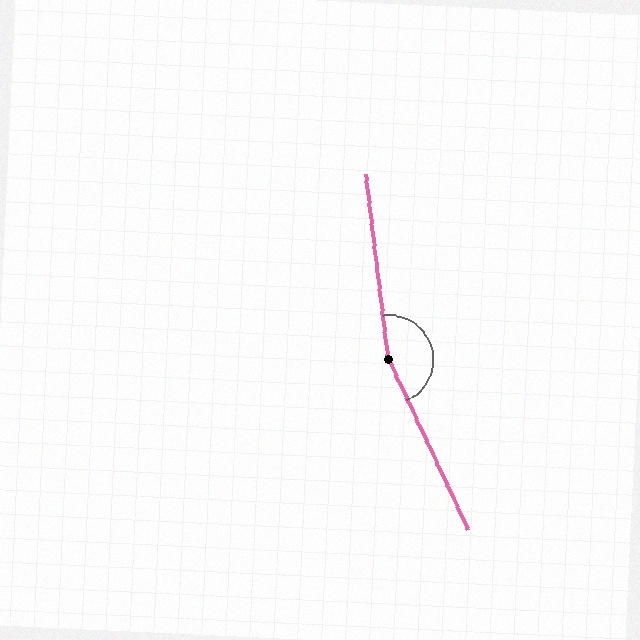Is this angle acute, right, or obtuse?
It is obtuse.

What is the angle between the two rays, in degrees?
Approximately 162 degrees.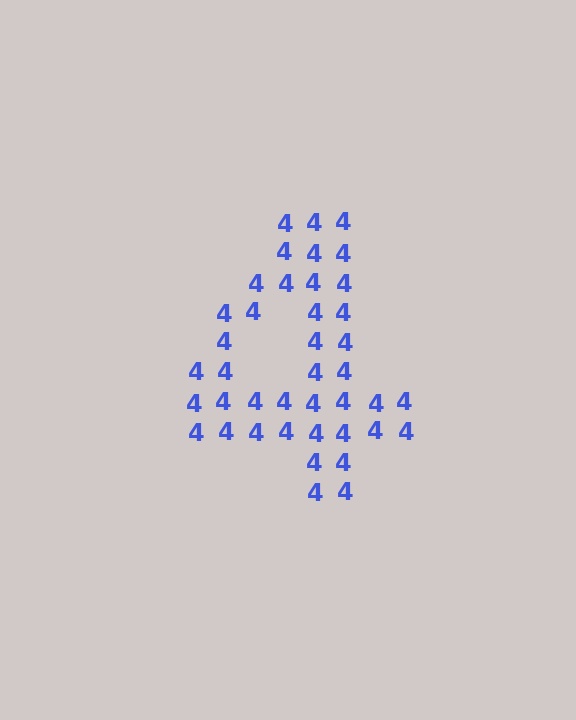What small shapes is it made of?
It is made of small digit 4's.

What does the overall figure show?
The overall figure shows the digit 4.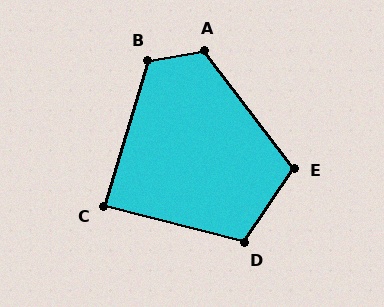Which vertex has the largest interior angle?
A, at approximately 118 degrees.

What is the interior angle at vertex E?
Approximately 109 degrees (obtuse).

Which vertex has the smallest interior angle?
C, at approximately 87 degrees.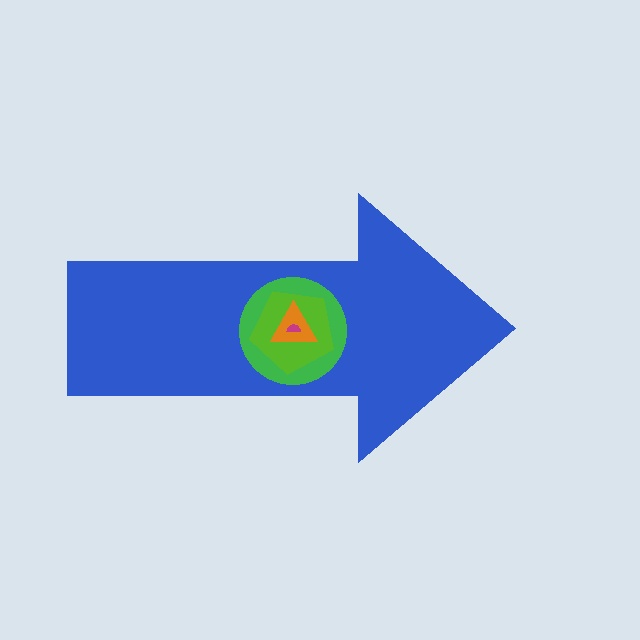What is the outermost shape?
The blue arrow.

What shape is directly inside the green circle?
The lime pentagon.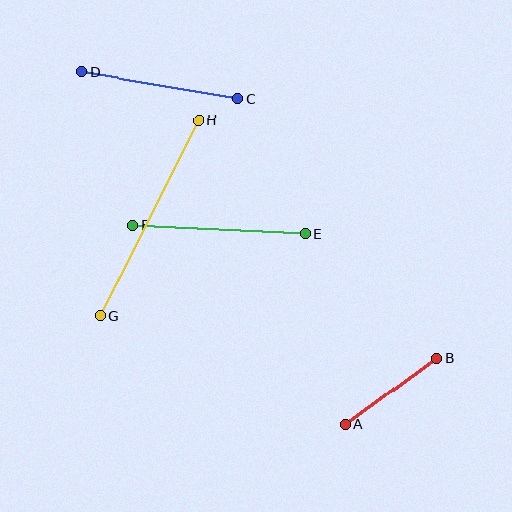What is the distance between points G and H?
The distance is approximately 220 pixels.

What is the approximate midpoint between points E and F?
The midpoint is at approximately (219, 229) pixels.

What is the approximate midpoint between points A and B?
The midpoint is at approximately (391, 391) pixels.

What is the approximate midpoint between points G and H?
The midpoint is at approximately (149, 218) pixels.